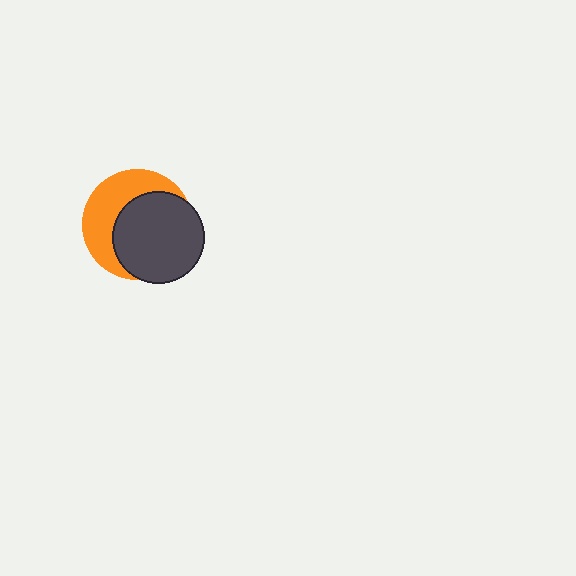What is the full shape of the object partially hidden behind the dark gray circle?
The partially hidden object is an orange circle.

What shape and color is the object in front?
The object in front is a dark gray circle.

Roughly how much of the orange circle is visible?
A small part of it is visible (roughly 43%).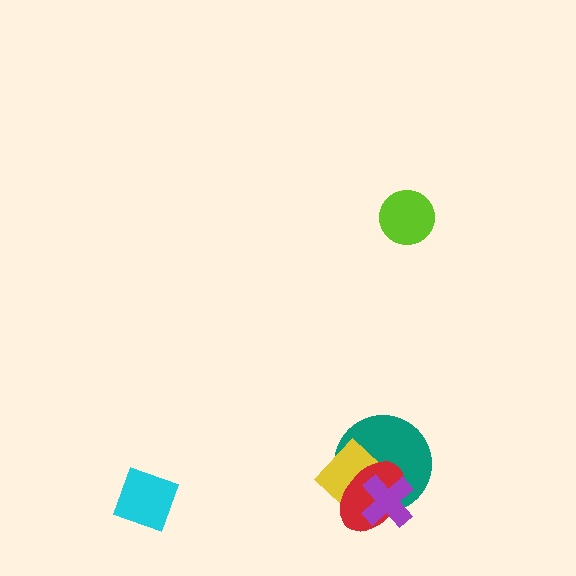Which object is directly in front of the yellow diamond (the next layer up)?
The red ellipse is directly in front of the yellow diamond.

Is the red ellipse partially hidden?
Yes, it is partially covered by another shape.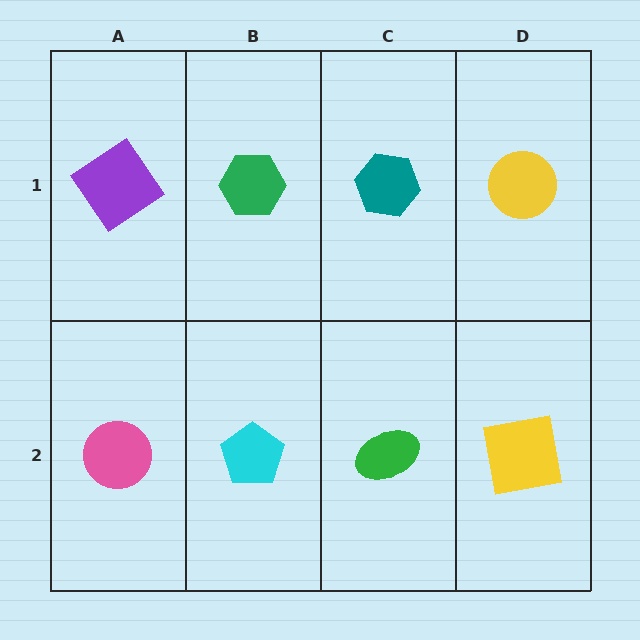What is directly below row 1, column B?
A cyan pentagon.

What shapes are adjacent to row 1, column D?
A yellow square (row 2, column D), a teal hexagon (row 1, column C).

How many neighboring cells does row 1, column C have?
3.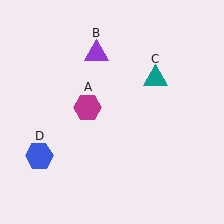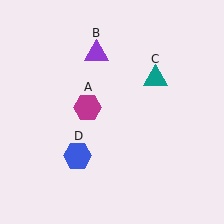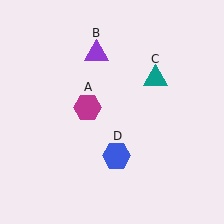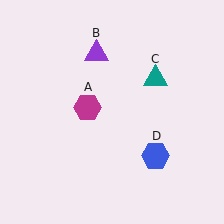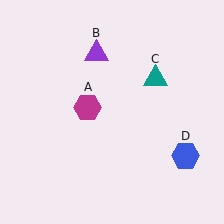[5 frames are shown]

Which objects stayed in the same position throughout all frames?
Magenta hexagon (object A) and purple triangle (object B) and teal triangle (object C) remained stationary.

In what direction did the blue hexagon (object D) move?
The blue hexagon (object D) moved right.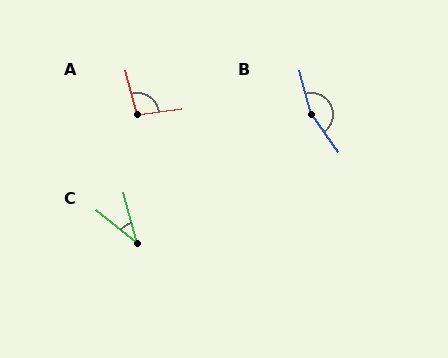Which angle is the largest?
B, at approximately 159 degrees.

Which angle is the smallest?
C, at approximately 36 degrees.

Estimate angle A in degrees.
Approximately 97 degrees.